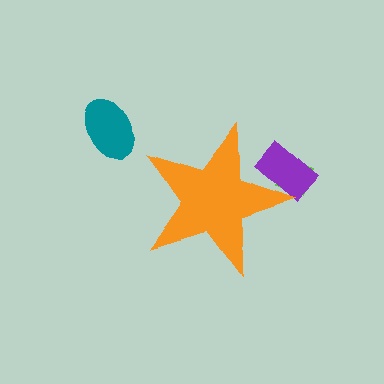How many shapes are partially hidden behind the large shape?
2 shapes are partially hidden.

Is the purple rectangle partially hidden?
Yes, the purple rectangle is partially hidden behind the orange star.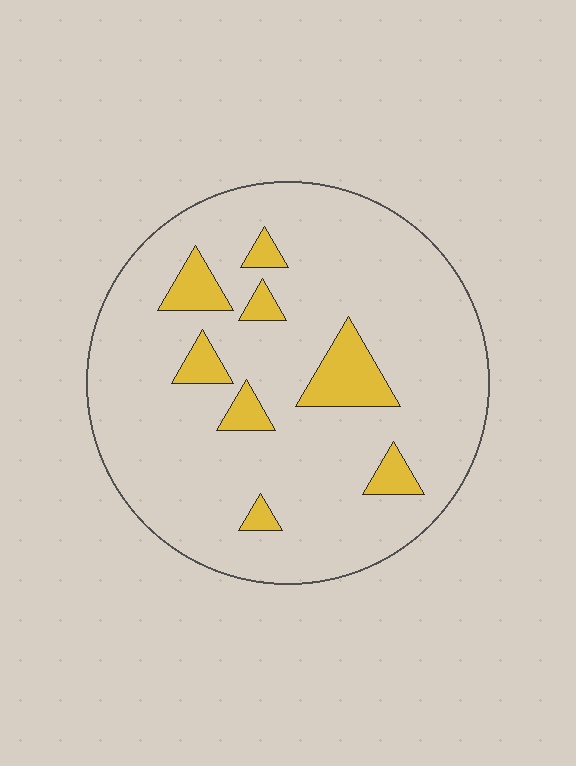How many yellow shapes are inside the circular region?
8.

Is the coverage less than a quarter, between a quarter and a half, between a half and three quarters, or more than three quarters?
Less than a quarter.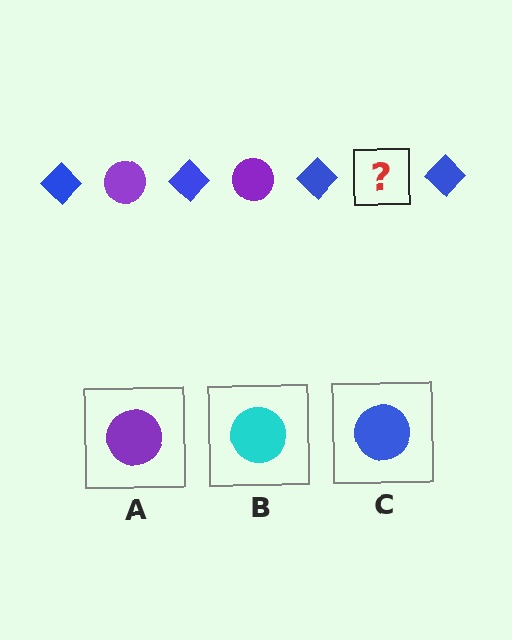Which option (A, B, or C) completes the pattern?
A.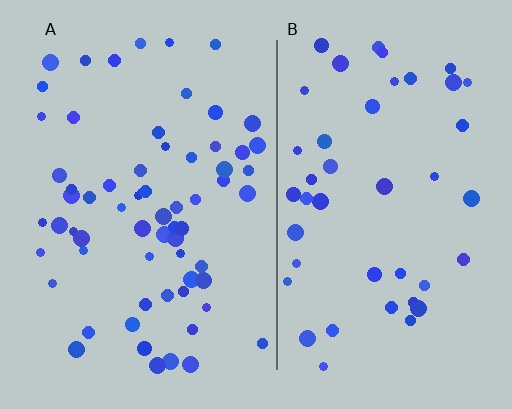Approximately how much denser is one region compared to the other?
Approximately 1.5× — region A over region B.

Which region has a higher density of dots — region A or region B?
A (the left).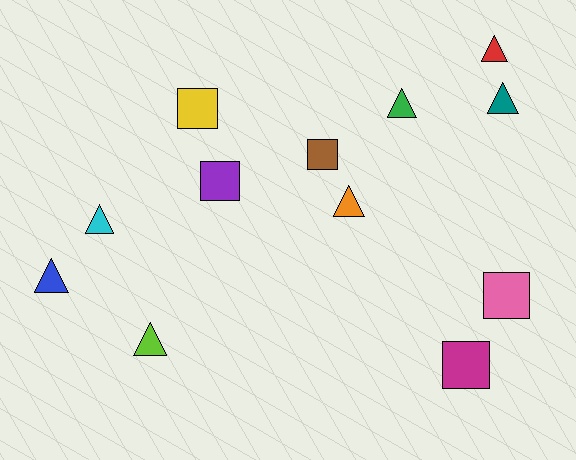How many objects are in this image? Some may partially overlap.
There are 12 objects.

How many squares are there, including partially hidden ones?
There are 5 squares.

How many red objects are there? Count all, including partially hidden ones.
There is 1 red object.